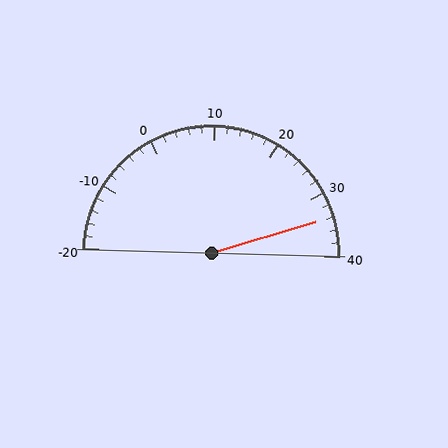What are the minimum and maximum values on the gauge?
The gauge ranges from -20 to 40.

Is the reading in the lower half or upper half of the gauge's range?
The reading is in the upper half of the range (-20 to 40).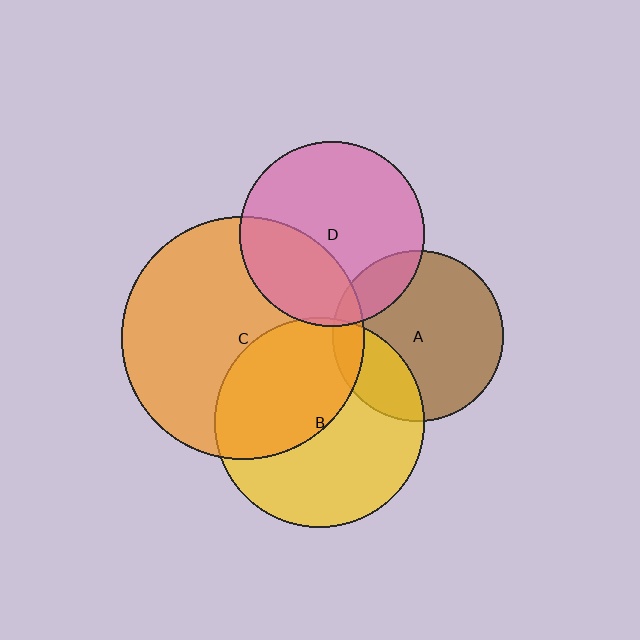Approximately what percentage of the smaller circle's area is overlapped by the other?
Approximately 30%.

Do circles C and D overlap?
Yes.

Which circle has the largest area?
Circle C (orange).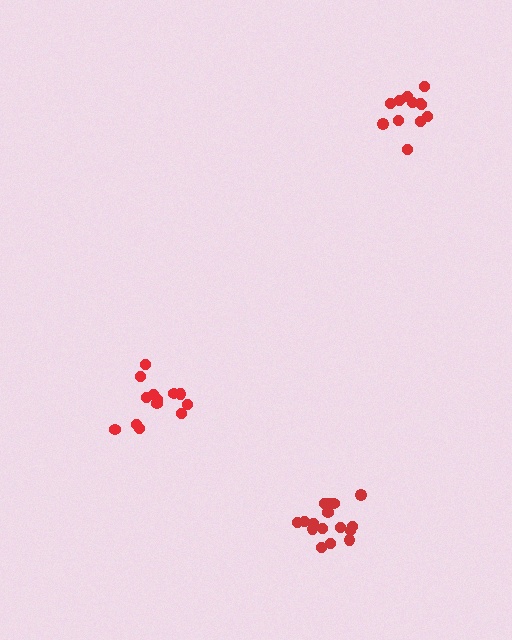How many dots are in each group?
Group 1: 13 dots, Group 2: 16 dots, Group 3: 12 dots (41 total).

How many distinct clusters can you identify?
There are 3 distinct clusters.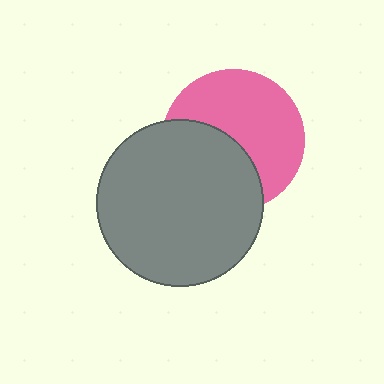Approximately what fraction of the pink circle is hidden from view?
Roughly 42% of the pink circle is hidden behind the gray circle.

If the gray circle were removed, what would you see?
You would see the complete pink circle.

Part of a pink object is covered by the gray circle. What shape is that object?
It is a circle.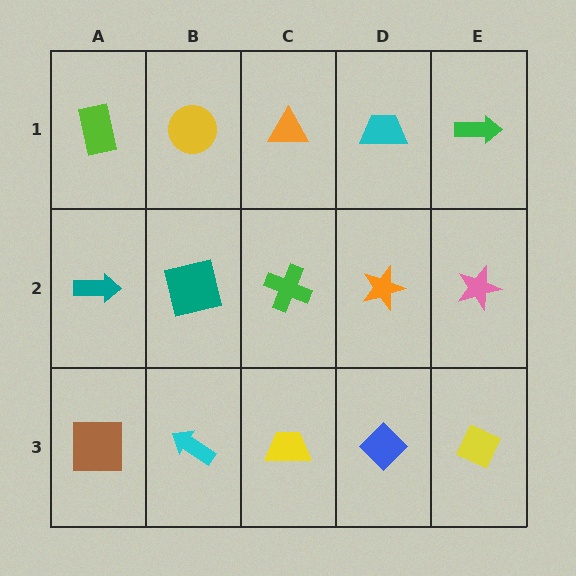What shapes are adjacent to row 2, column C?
An orange triangle (row 1, column C), a yellow trapezoid (row 3, column C), a teal square (row 2, column B), an orange star (row 2, column D).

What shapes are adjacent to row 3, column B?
A teal square (row 2, column B), a brown square (row 3, column A), a yellow trapezoid (row 3, column C).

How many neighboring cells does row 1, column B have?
3.